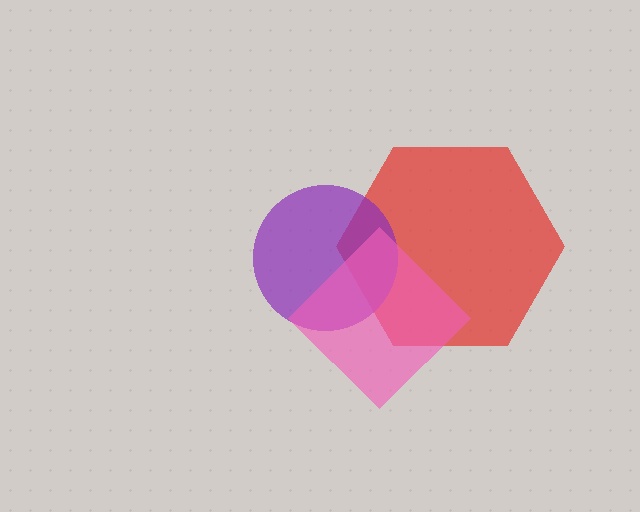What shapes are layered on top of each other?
The layered shapes are: a red hexagon, a purple circle, a pink diamond.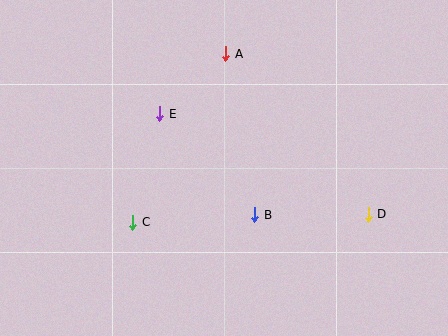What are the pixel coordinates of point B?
Point B is at (255, 215).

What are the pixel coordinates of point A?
Point A is at (226, 54).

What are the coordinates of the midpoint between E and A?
The midpoint between E and A is at (193, 84).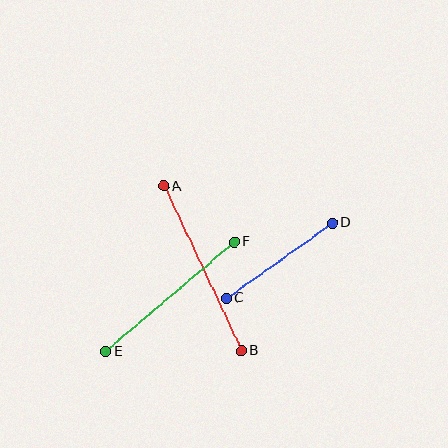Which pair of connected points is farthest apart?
Points A and B are farthest apart.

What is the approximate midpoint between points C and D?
The midpoint is at approximately (279, 261) pixels.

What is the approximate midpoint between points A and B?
The midpoint is at approximately (203, 268) pixels.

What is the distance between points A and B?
The distance is approximately 182 pixels.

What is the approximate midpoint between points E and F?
The midpoint is at approximately (170, 297) pixels.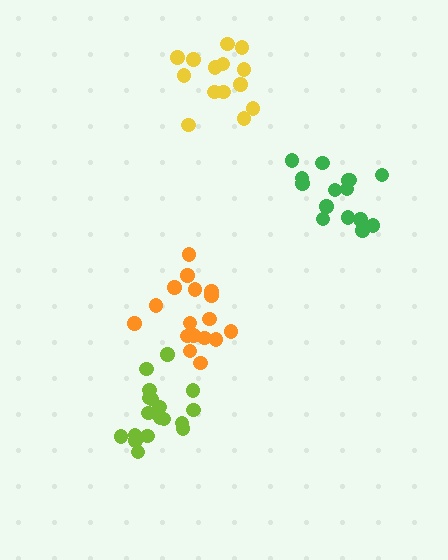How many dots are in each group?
Group 1: 14 dots, Group 2: 15 dots, Group 3: 18 dots, Group 4: 17 dots (64 total).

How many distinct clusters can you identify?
There are 4 distinct clusters.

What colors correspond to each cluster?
The clusters are colored: yellow, green, lime, orange.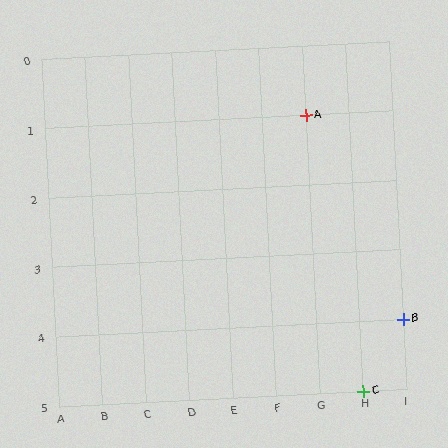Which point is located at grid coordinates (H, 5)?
Point C is at (H, 5).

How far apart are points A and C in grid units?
Points A and C are 1 column and 4 rows apart (about 4.1 grid units diagonally).